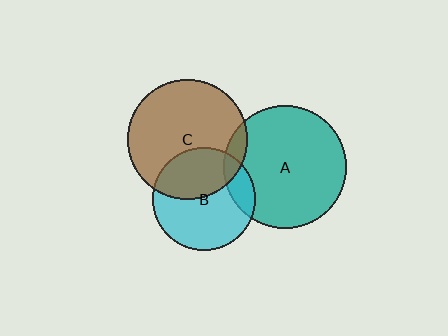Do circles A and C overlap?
Yes.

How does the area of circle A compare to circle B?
Approximately 1.4 times.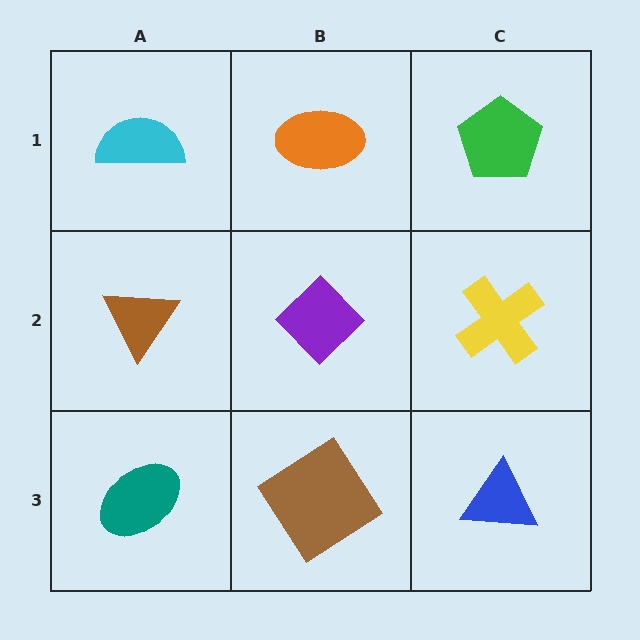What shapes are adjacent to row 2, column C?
A green pentagon (row 1, column C), a blue triangle (row 3, column C), a purple diamond (row 2, column B).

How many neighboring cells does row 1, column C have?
2.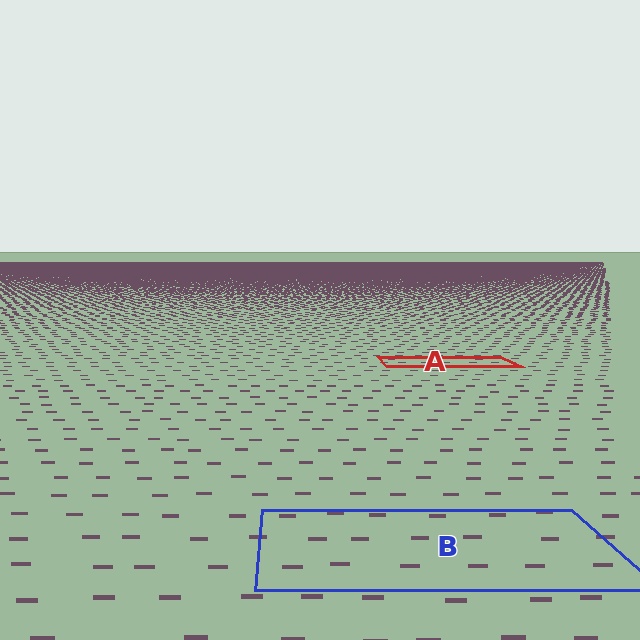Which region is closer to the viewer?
Region B is closer. The texture elements there are larger and more spread out.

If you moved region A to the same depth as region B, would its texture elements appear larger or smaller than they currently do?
They would appear larger. At a closer depth, the same texture elements are projected at a bigger on-screen size.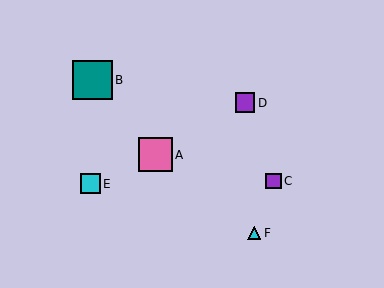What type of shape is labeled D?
Shape D is a purple square.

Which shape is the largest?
The teal square (labeled B) is the largest.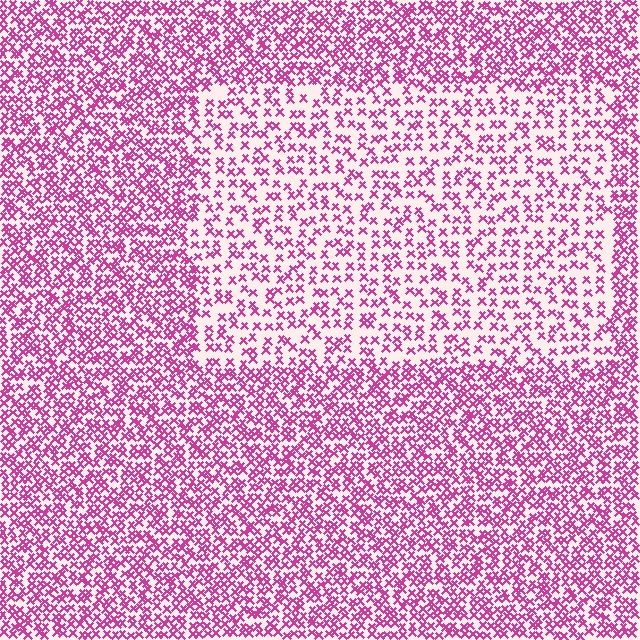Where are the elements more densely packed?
The elements are more densely packed outside the rectangle boundary.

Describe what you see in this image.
The image contains small magenta elements arranged at two different densities. A rectangle-shaped region is visible where the elements are less densely packed than the surrounding area.